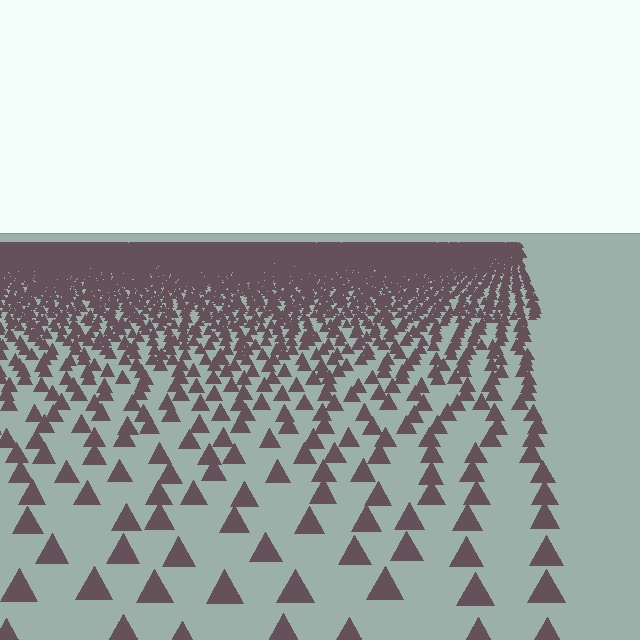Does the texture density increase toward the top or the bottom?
Density increases toward the top.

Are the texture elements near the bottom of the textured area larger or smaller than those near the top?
Larger. Near the bottom, elements are closer to the viewer and appear at a bigger on-screen size.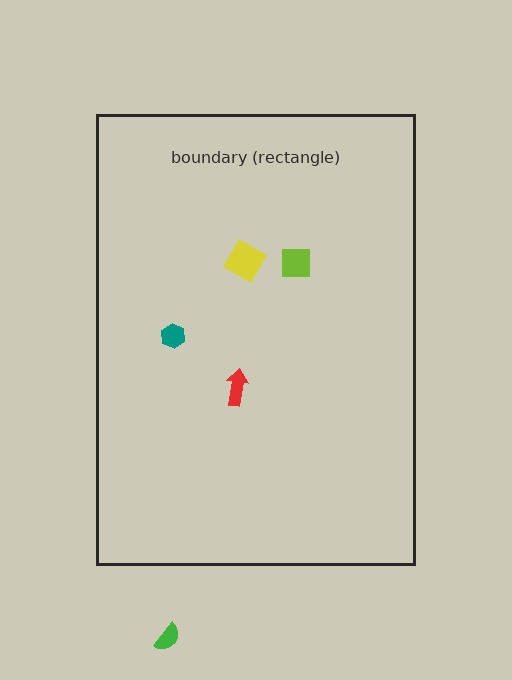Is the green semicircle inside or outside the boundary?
Outside.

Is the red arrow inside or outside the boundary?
Inside.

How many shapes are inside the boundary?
4 inside, 1 outside.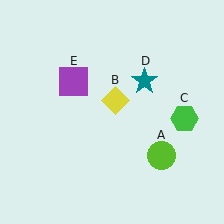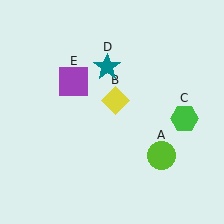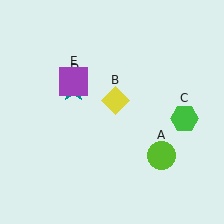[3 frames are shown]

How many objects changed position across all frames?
1 object changed position: teal star (object D).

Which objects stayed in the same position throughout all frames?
Lime circle (object A) and yellow diamond (object B) and green hexagon (object C) and purple square (object E) remained stationary.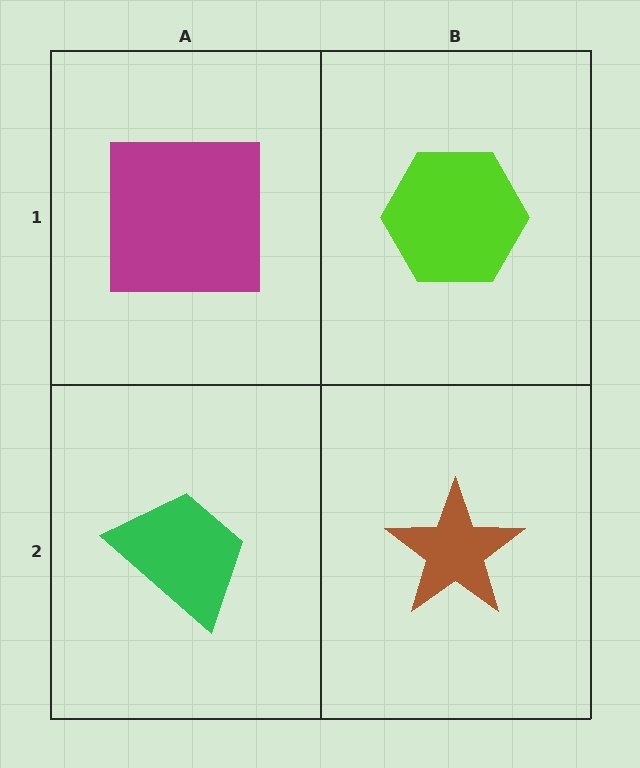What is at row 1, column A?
A magenta square.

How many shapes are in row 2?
2 shapes.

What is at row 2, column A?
A green trapezoid.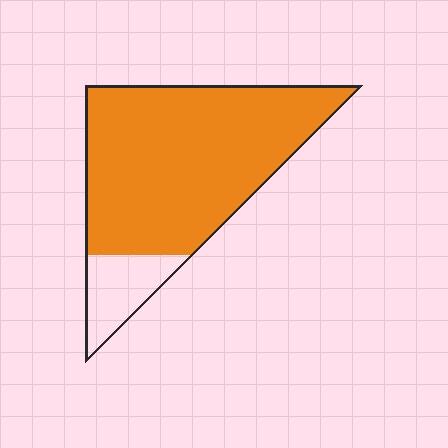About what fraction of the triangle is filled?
About five sixths (5/6).